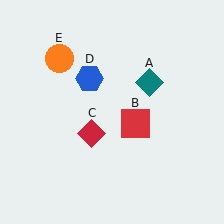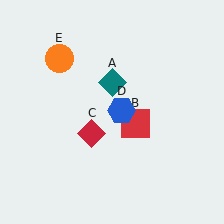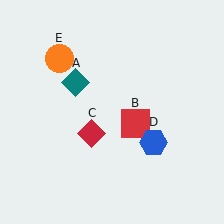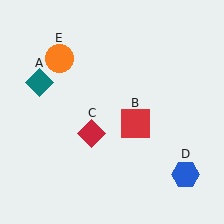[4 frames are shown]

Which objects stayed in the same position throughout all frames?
Red square (object B) and red diamond (object C) and orange circle (object E) remained stationary.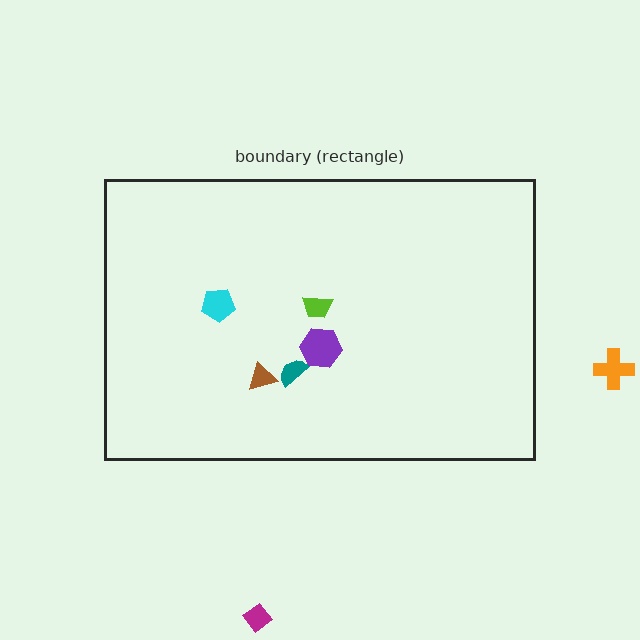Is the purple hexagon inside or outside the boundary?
Inside.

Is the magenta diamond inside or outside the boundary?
Outside.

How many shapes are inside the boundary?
5 inside, 2 outside.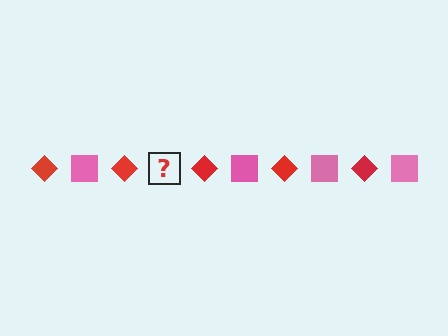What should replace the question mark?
The question mark should be replaced with a pink square.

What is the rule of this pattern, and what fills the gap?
The rule is that the pattern alternates between red diamond and pink square. The gap should be filled with a pink square.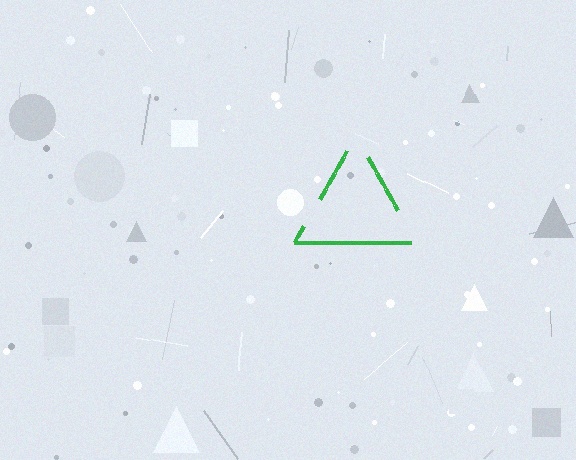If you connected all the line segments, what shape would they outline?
They would outline a triangle.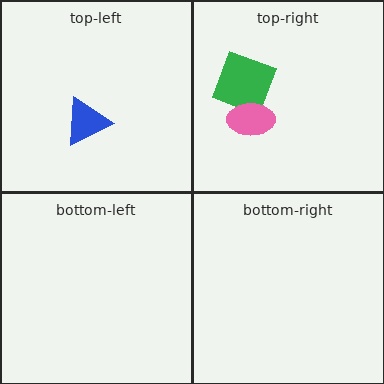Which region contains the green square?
The top-right region.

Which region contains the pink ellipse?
The top-right region.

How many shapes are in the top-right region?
2.